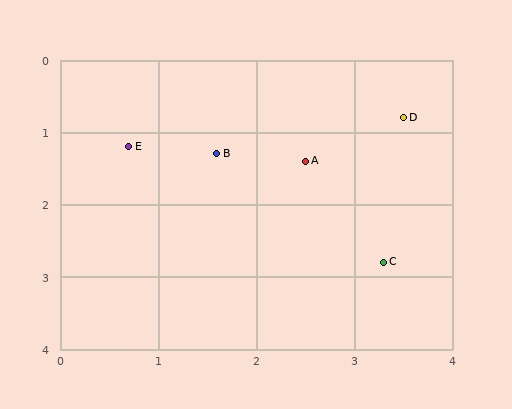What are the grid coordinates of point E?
Point E is at approximately (0.7, 1.2).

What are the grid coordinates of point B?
Point B is at approximately (1.6, 1.3).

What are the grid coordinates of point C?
Point C is at approximately (3.3, 2.8).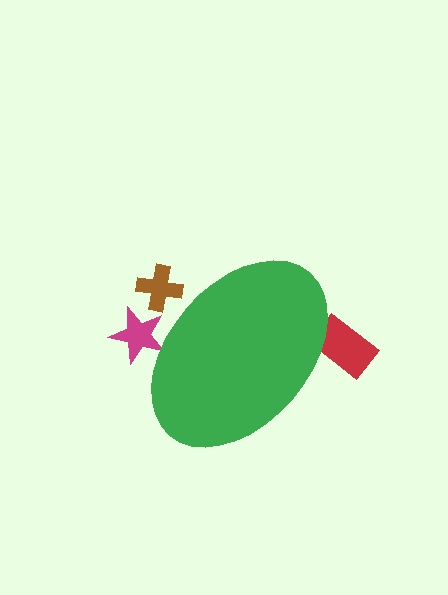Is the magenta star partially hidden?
Yes, the magenta star is partially hidden behind the green ellipse.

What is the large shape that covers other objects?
A green ellipse.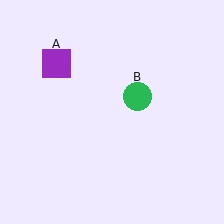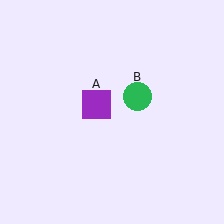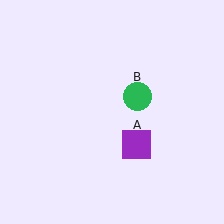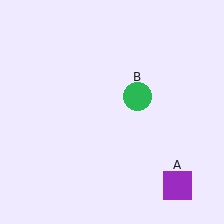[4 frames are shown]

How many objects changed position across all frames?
1 object changed position: purple square (object A).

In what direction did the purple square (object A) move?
The purple square (object A) moved down and to the right.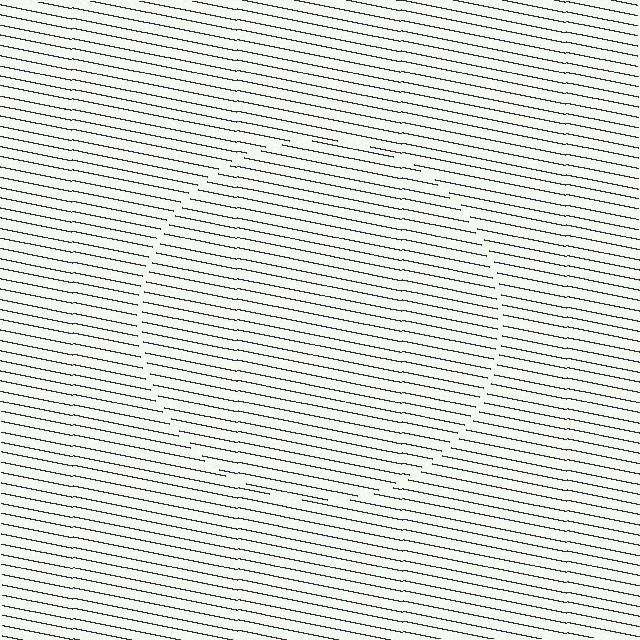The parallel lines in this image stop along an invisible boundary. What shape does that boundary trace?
An illusory circle. The interior of the shape contains the same grating, shifted by half a period — the contour is defined by the phase discontinuity where line-ends from the inner and outer gratings abut.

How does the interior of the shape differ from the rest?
The interior of the shape contains the same grating, shifted by half a period — the contour is defined by the phase discontinuity where line-ends from the inner and outer gratings abut.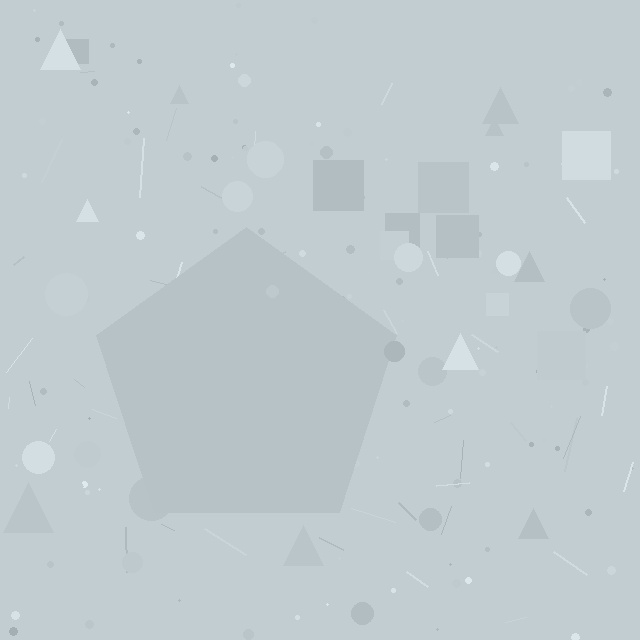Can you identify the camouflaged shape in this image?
The camouflaged shape is a pentagon.